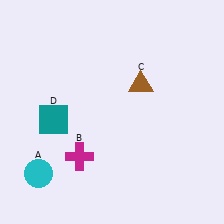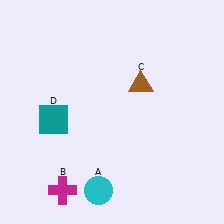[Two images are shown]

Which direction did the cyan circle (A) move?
The cyan circle (A) moved right.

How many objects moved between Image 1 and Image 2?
2 objects moved between the two images.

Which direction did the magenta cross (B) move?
The magenta cross (B) moved down.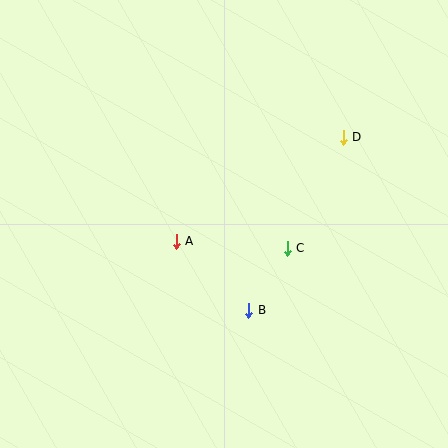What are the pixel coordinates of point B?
Point B is at (249, 310).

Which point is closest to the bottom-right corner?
Point B is closest to the bottom-right corner.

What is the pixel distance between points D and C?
The distance between D and C is 124 pixels.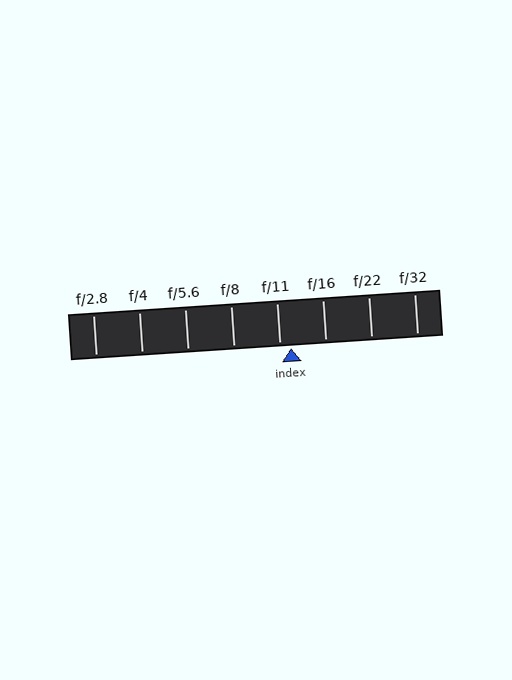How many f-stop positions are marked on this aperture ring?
There are 8 f-stop positions marked.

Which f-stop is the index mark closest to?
The index mark is closest to f/11.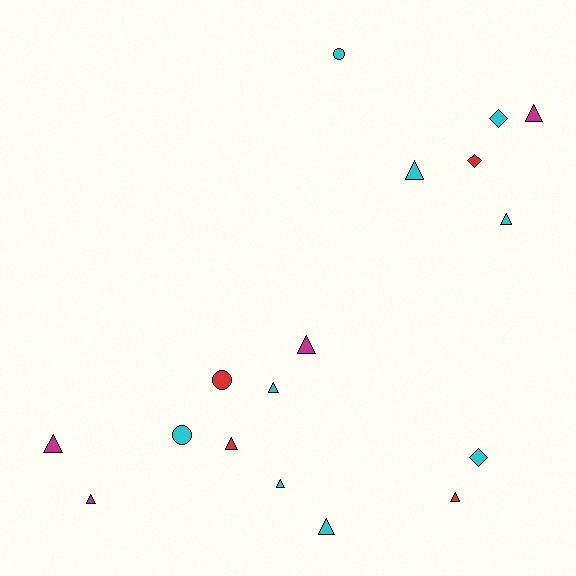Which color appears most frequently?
Cyan, with 9 objects.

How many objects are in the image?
There are 17 objects.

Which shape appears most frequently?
Triangle, with 11 objects.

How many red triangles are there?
There are 2 red triangles.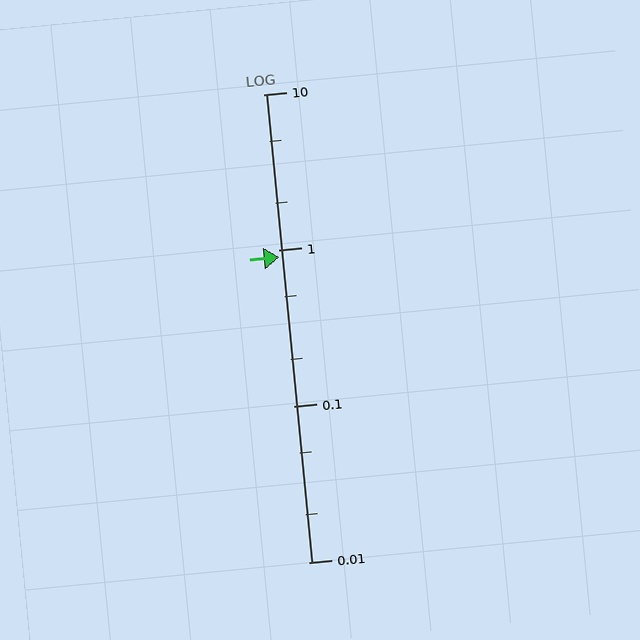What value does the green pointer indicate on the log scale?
The pointer indicates approximately 0.91.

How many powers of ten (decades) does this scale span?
The scale spans 3 decades, from 0.01 to 10.